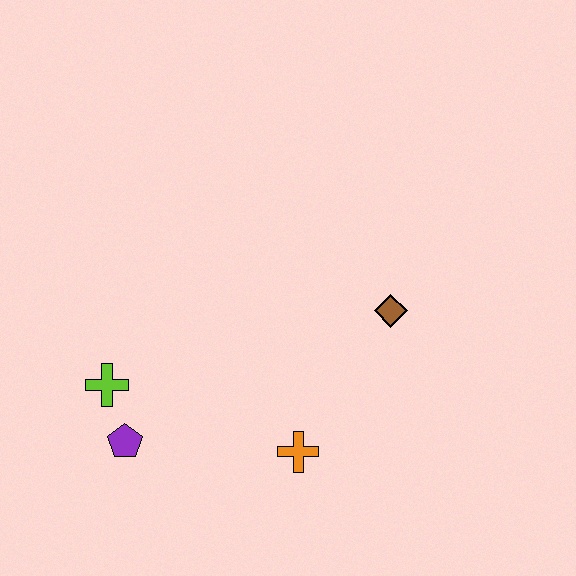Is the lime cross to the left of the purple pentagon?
Yes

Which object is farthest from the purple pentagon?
The brown diamond is farthest from the purple pentagon.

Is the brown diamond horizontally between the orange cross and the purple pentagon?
No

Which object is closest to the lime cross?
The purple pentagon is closest to the lime cross.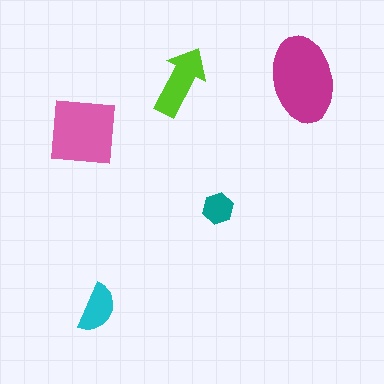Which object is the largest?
The magenta ellipse.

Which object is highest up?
The magenta ellipse is topmost.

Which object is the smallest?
The teal hexagon.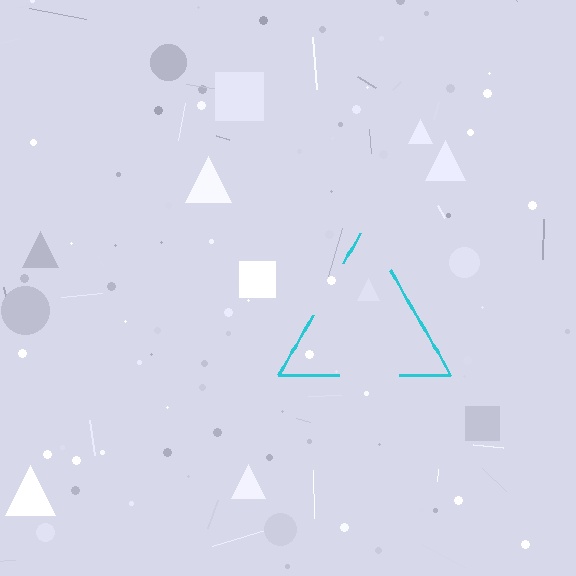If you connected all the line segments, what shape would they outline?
They would outline a triangle.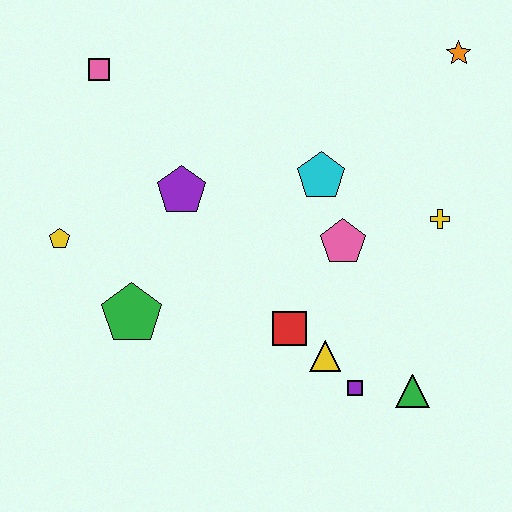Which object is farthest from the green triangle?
The pink square is farthest from the green triangle.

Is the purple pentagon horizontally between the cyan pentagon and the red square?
No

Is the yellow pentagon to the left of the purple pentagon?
Yes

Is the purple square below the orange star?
Yes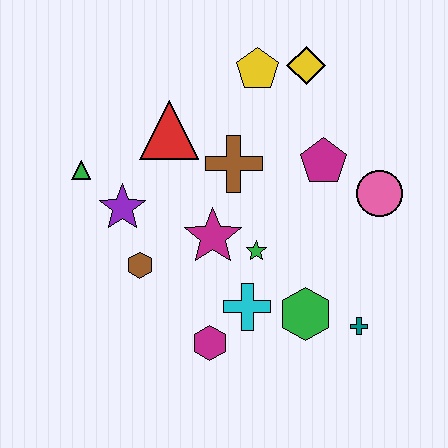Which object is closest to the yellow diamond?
The yellow pentagon is closest to the yellow diamond.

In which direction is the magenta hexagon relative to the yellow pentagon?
The magenta hexagon is below the yellow pentagon.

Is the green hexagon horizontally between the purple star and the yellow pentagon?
No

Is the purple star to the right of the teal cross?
No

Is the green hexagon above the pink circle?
No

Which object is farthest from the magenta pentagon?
The green triangle is farthest from the magenta pentagon.